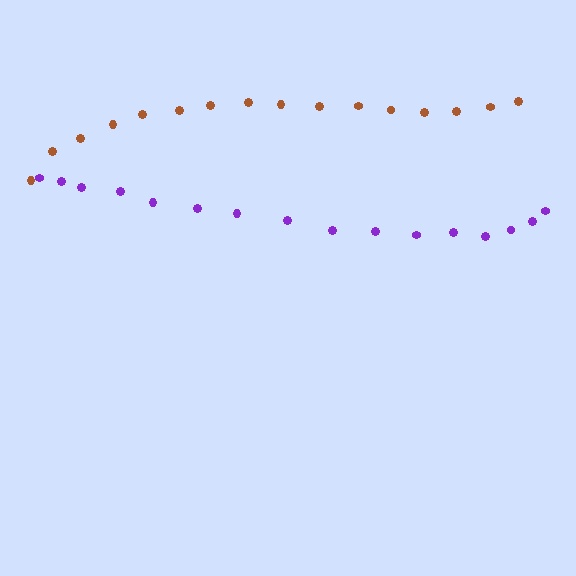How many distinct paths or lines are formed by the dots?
There are 2 distinct paths.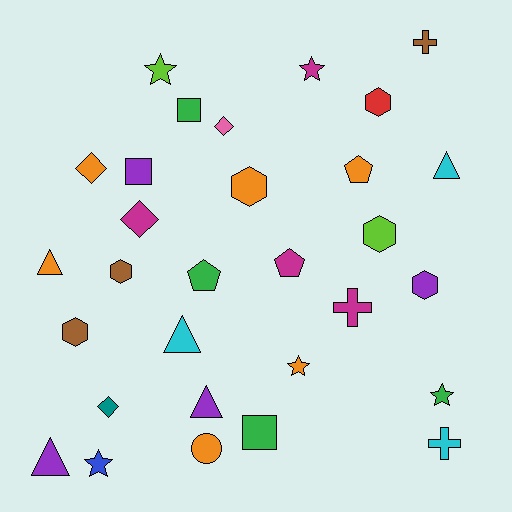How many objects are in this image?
There are 30 objects.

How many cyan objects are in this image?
There are 3 cyan objects.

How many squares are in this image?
There are 3 squares.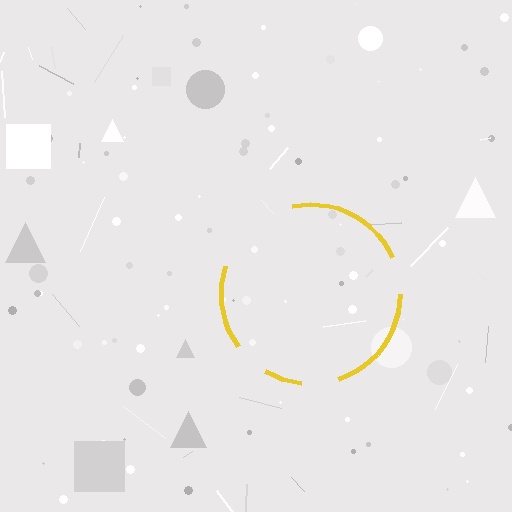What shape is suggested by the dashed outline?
The dashed outline suggests a circle.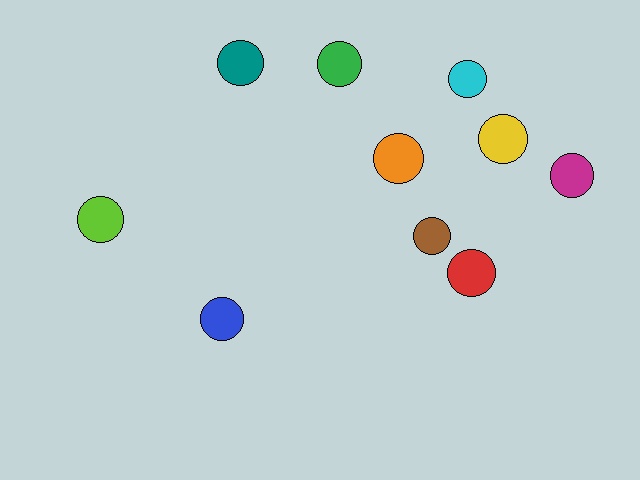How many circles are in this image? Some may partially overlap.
There are 10 circles.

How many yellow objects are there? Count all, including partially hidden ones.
There is 1 yellow object.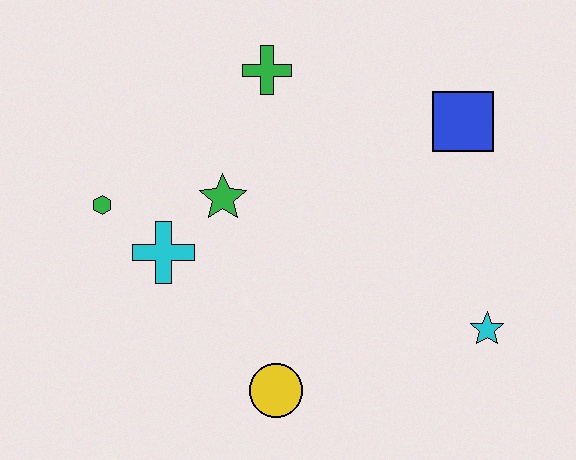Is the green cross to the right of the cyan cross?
Yes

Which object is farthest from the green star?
The cyan star is farthest from the green star.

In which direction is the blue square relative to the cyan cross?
The blue square is to the right of the cyan cross.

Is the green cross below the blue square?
No